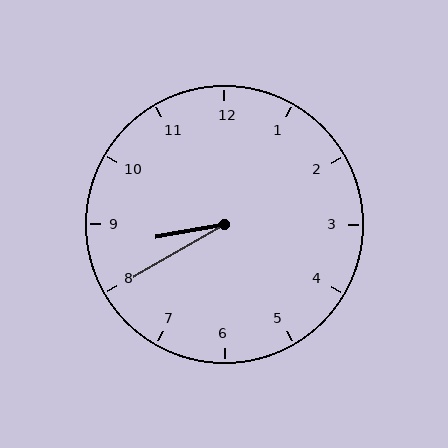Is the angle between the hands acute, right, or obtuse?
It is acute.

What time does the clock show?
8:40.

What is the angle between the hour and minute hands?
Approximately 20 degrees.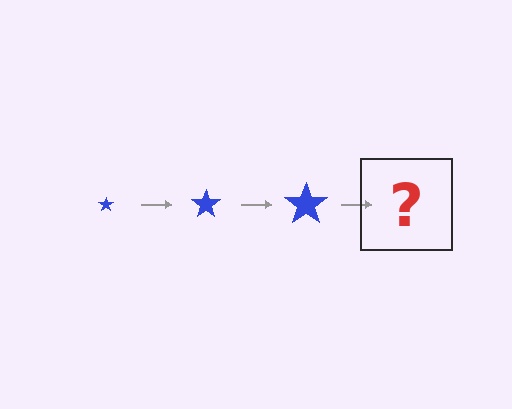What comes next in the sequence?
The next element should be a blue star, larger than the previous one.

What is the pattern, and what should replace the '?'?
The pattern is that the star gets progressively larger each step. The '?' should be a blue star, larger than the previous one.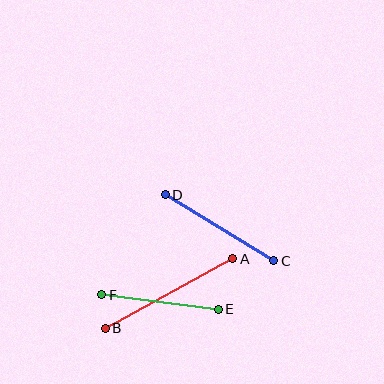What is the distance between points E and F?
The distance is approximately 118 pixels.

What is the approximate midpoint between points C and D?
The midpoint is at approximately (220, 228) pixels.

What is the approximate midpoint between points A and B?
The midpoint is at approximately (169, 293) pixels.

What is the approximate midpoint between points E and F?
The midpoint is at approximately (160, 302) pixels.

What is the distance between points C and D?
The distance is approximately 127 pixels.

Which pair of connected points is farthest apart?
Points A and B are farthest apart.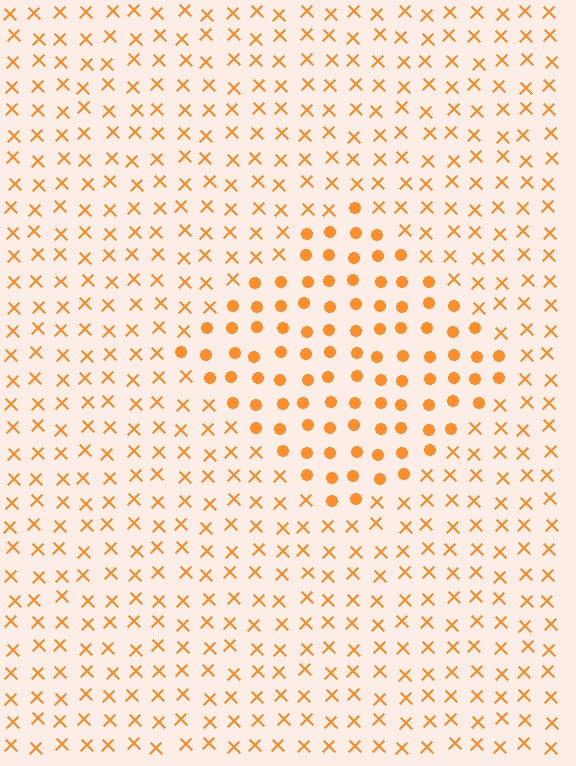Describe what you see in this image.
The image is filled with small orange elements arranged in a uniform grid. A diamond-shaped region contains circles, while the surrounding area contains X marks. The boundary is defined purely by the change in element shape.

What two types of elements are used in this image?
The image uses circles inside the diamond region and X marks outside it.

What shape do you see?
I see a diamond.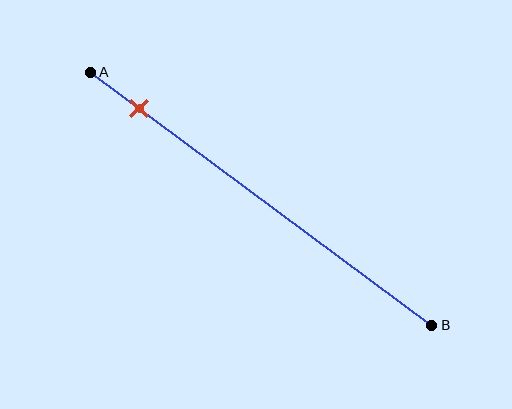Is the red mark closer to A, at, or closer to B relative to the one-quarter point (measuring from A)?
The red mark is closer to point A than the one-quarter point of segment AB.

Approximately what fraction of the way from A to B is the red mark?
The red mark is approximately 15% of the way from A to B.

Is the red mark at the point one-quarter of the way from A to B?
No, the mark is at about 15% from A, not at the 25% one-quarter point.